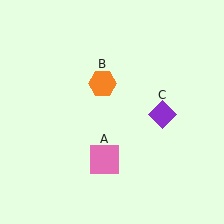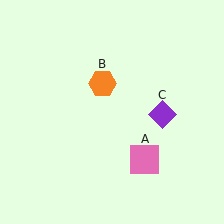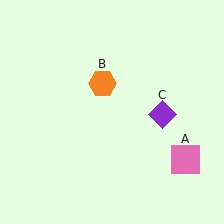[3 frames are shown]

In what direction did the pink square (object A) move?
The pink square (object A) moved right.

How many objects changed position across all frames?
1 object changed position: pink square (object A).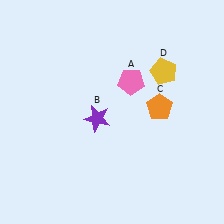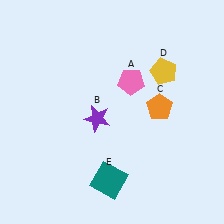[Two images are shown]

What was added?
A teal square (E) was added in Image 2.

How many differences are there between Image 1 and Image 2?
There is 1 difference between the two images.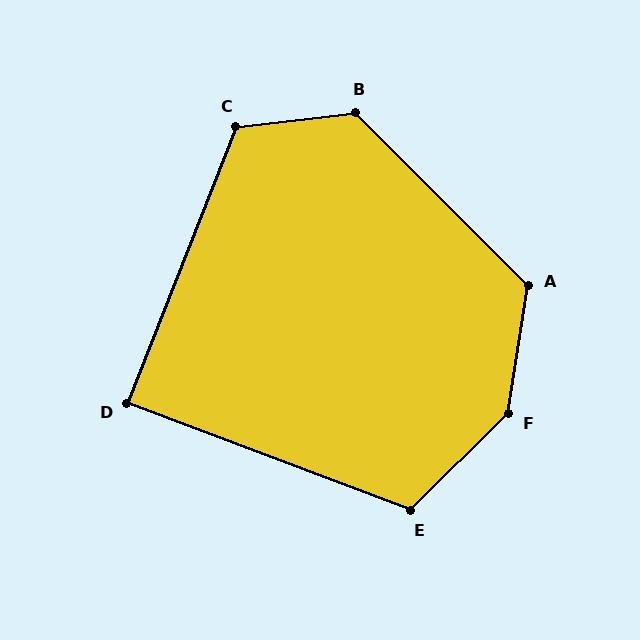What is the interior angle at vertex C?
Approximately 118 degrees (obtuse).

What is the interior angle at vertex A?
Approximately 127 degrees (obtuse).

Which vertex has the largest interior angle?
F, at approximately 143 degrees.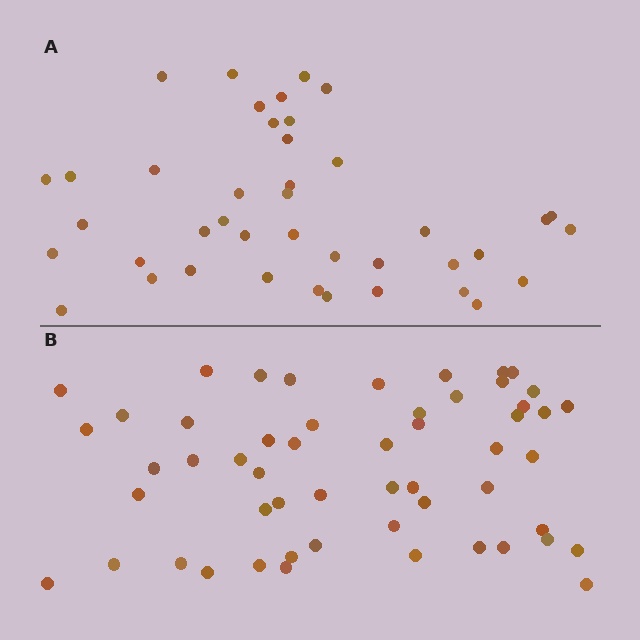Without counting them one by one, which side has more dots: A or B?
Region B (the bottom region) has more dots.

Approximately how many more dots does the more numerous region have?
Region B has approximately 15 more dots than region A.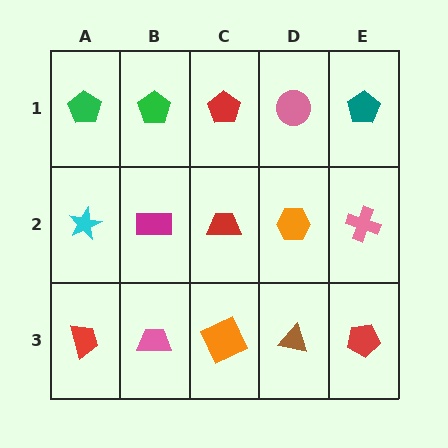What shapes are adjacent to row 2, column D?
A pink circle (row 1, column D), a brown triangle (row 3, column D), a red trapezoid (row 2, column C), a pink cross (row 2, column E).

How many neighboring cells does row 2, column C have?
4.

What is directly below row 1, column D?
An orange hexagon.